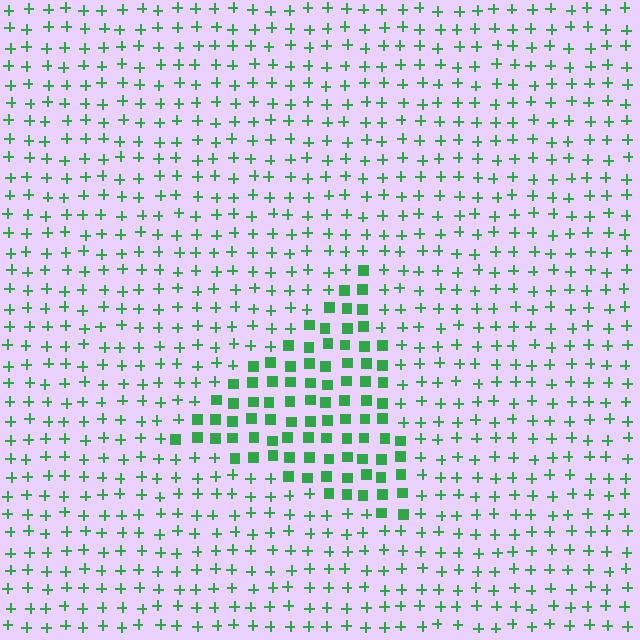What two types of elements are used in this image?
The image uses squares inside the triangle region and plus signs outside it.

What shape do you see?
I see a triangle.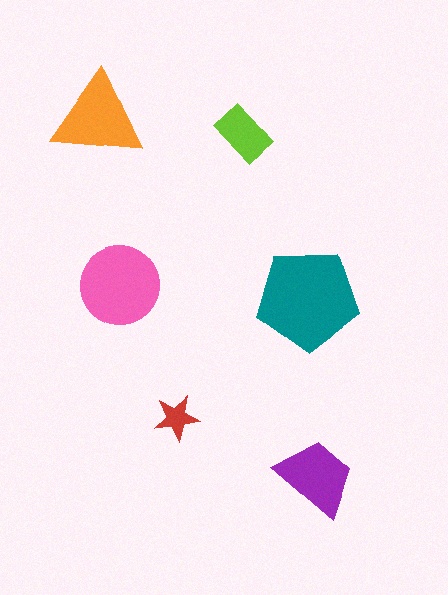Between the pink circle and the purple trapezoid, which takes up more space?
The pink circle.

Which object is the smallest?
The red star.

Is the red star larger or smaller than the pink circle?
Smaller.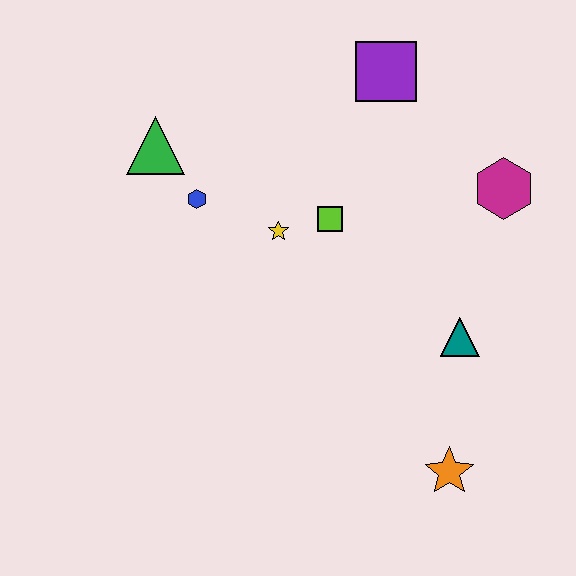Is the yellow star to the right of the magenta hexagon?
No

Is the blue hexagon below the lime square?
No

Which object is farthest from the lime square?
The orange star is farthest from the lime square.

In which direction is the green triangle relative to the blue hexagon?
The green triangle is above the blue hexagon.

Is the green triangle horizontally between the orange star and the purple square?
No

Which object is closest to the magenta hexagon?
The teal triangle is closest to the magenta hexagon.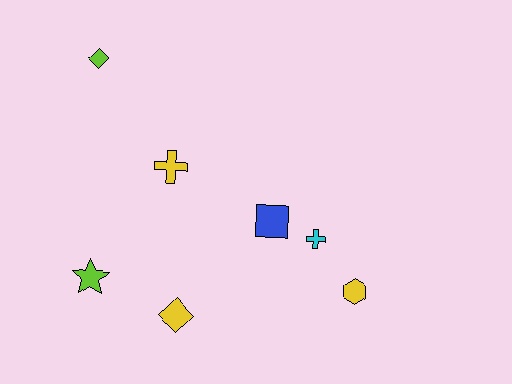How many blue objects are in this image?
There is 1 blue object.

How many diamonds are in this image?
There are 2 diamonds.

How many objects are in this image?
There are 7 objects.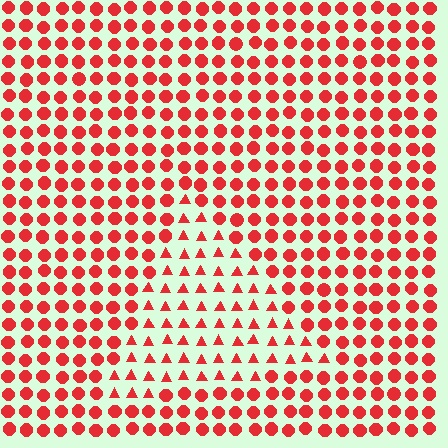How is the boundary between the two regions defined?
The boundary is defined by a change in element shape: triangles inside vs. circles outside. All elements share the same color and spacing.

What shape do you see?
I see a triangle.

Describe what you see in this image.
The image is filled with small red elements arranged in a uniform grid. A triangle-shaped region contains triangles, while the surrounding area contains circles. The boundary is defined purely by the change in element shape.